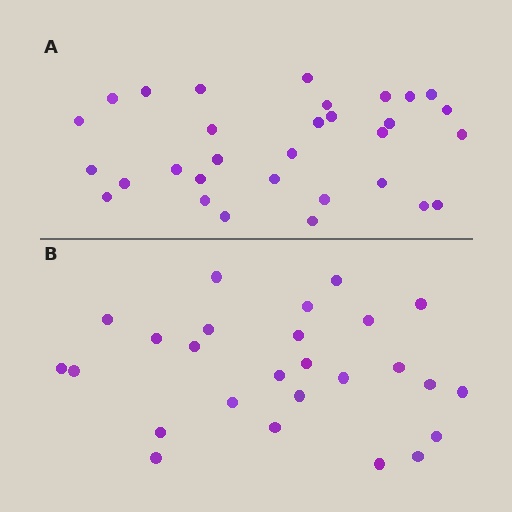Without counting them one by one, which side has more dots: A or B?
Region A (the top region) has more dots.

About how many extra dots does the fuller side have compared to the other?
Region A has about 5 more dots than region B.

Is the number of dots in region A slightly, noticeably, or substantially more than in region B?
Region A has only slightly more — the two regions are fairly close. The ratio is roughly 1.2 to 1.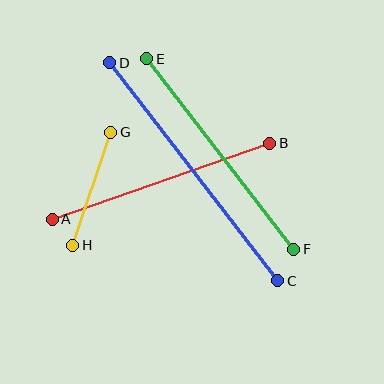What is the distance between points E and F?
The distance is approximately 241 pixels.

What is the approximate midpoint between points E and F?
The midpoint is at approximately (220, 154) pixels.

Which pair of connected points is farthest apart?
Points C and D are farthest apart.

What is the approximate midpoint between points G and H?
The midpoint is at approximately (92, 189) pixels.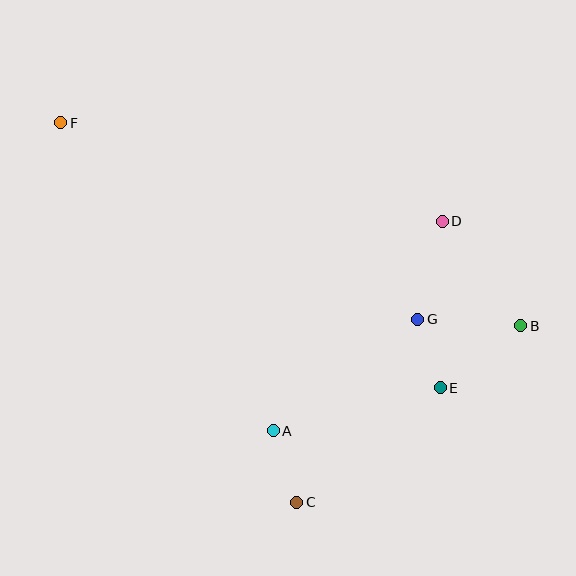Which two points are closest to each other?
Points E and G are closest to each other.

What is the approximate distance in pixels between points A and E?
The distance between A and E is approximately 172 pixels.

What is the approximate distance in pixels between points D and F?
The distance between D and F is approximately 393 pixels.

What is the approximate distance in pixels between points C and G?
The distance between C and G is approximately 219 pixels.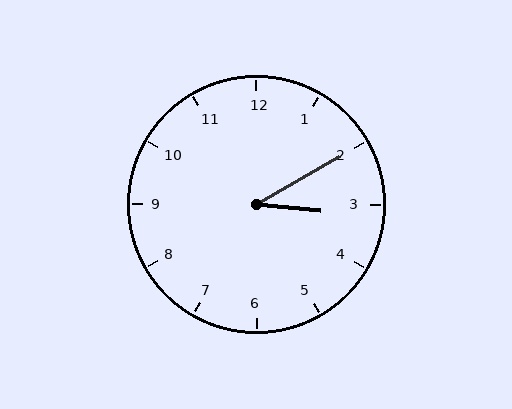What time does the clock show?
3:10.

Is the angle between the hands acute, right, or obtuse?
It is acute.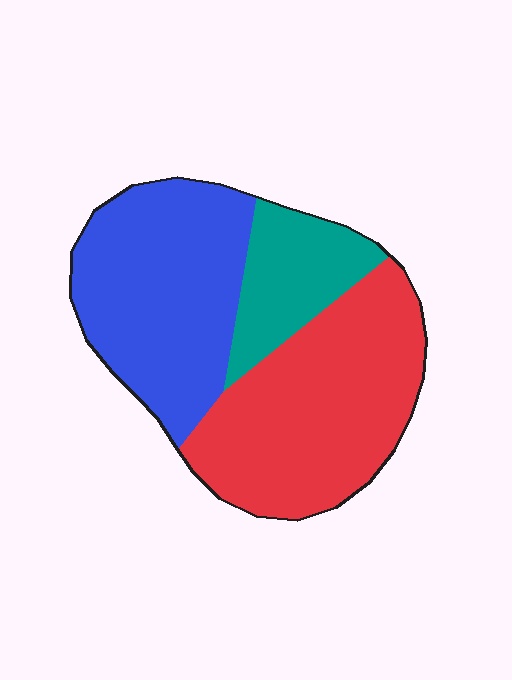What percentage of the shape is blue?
Blue takes up about two fifths (2/5) of the shape.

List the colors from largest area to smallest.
From largest to smallest: red, blue, teal.